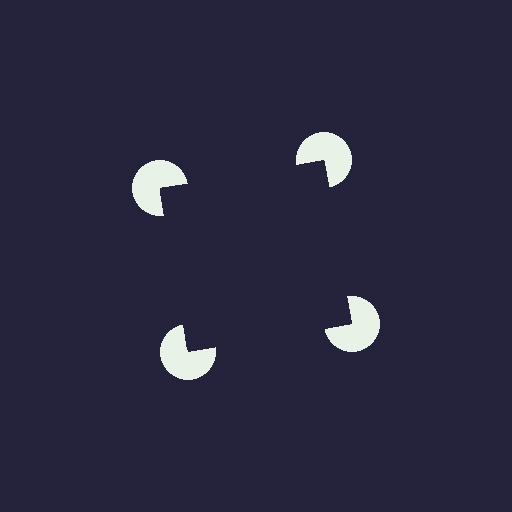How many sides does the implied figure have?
4 sides.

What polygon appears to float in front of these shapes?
An illusory square — its edges are inferred from the aligned wedge cuts in the pac-man discs, not physically drawn.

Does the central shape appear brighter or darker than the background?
It typically appears slightly darker than the background, even though no actual brightness change is drawn.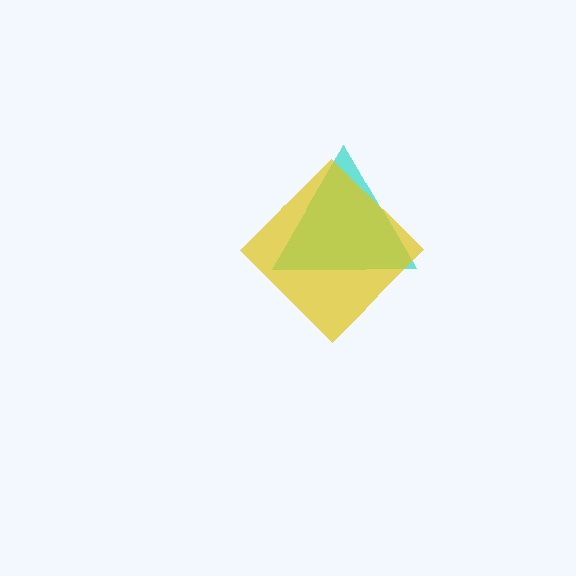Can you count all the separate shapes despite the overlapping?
Yes, there are 2 separate shapes.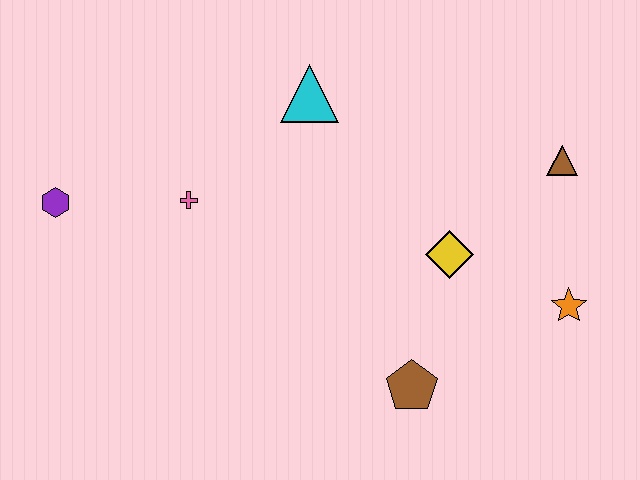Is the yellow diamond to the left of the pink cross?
No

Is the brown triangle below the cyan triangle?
Yes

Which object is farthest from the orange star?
The purple hexagon is farthest from the orange star.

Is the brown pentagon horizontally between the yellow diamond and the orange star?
No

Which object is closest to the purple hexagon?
The pink cross is closest to the purple hexagon.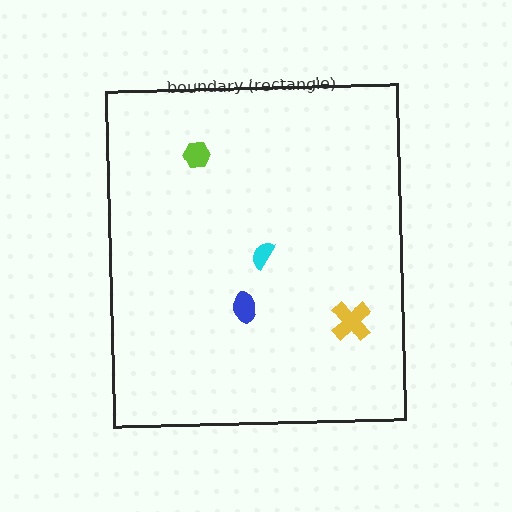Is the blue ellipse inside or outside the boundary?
Inside.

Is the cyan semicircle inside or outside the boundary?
Inside.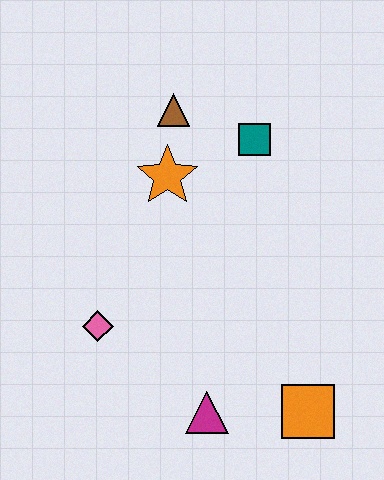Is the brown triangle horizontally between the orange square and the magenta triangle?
No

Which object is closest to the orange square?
The magenta triangle is closest to the orange square.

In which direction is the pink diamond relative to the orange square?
The pink diamond is to the left of the orange square.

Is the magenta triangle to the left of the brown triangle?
No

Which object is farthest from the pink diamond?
The teal square is farthest from the pink diamond.